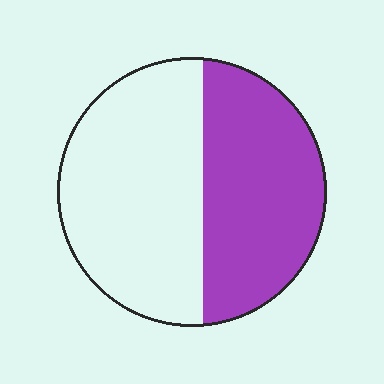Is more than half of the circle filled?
No.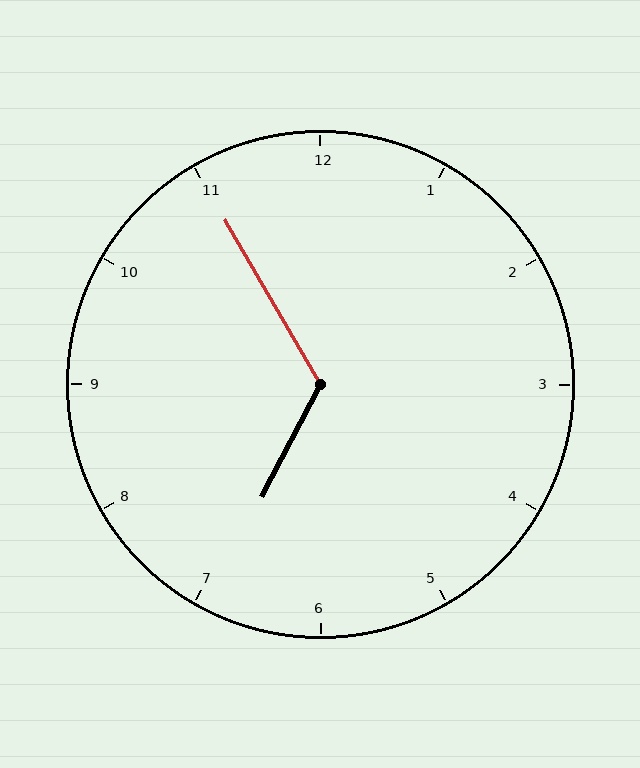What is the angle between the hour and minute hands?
Approximately 122 degrees.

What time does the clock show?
6:55.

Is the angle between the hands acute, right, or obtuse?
It is obtuse.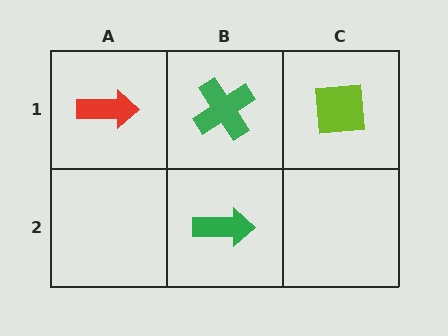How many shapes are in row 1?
3 shapes.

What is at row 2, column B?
A green arrow.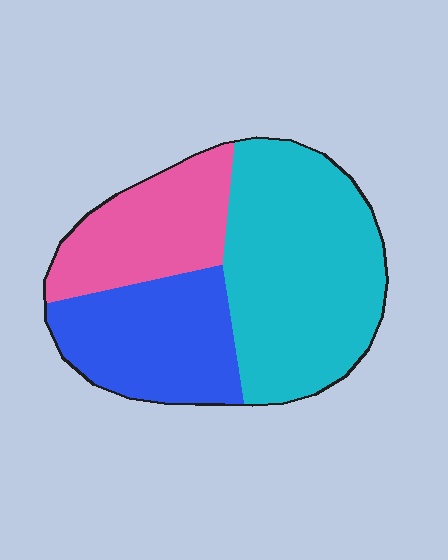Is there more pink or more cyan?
Cyan.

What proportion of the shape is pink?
Pink takes up less than a quarter of the shape.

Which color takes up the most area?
Cyan, at roughly 50%.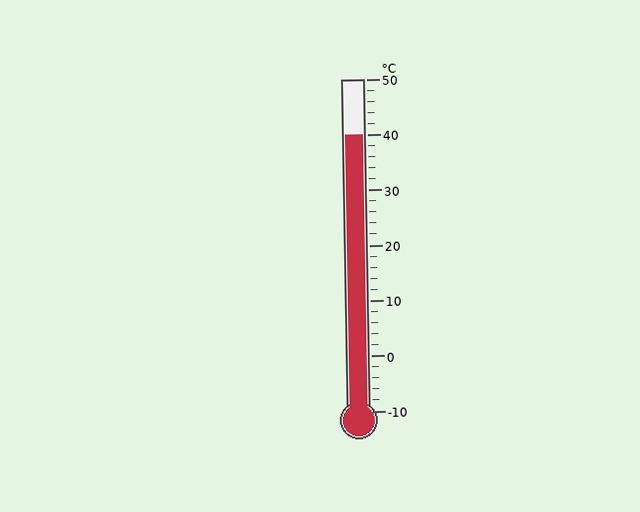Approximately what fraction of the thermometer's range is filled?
The thermometer is filled to approximately 85% of its range.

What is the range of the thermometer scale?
The thermometer scale ranges from -10°C to 50°C.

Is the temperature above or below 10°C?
The temperature is above 10°C.